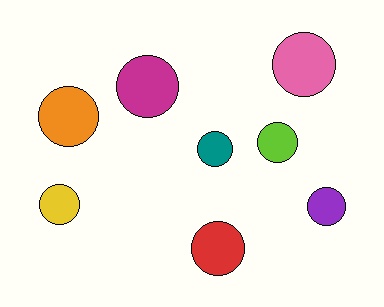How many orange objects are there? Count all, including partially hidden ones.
There is 1 orange object.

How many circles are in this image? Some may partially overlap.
There are 8 circles.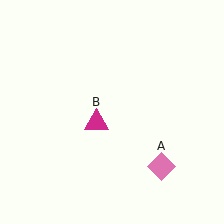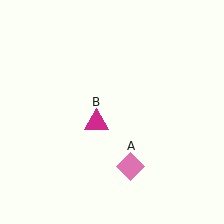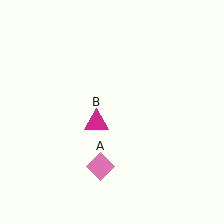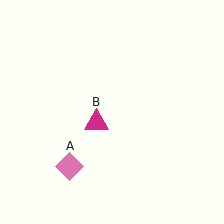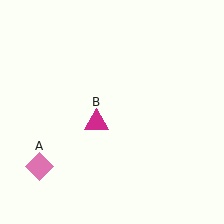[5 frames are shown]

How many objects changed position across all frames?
1 object changed position: pink diamond (object A).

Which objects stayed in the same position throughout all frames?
Magenta triangle (object B) remained stationary.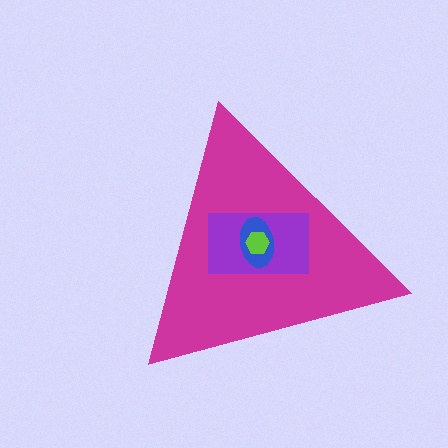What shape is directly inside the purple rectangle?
The blue ellipse.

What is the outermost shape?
The magenta triangle.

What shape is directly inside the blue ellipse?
The lime hexagon.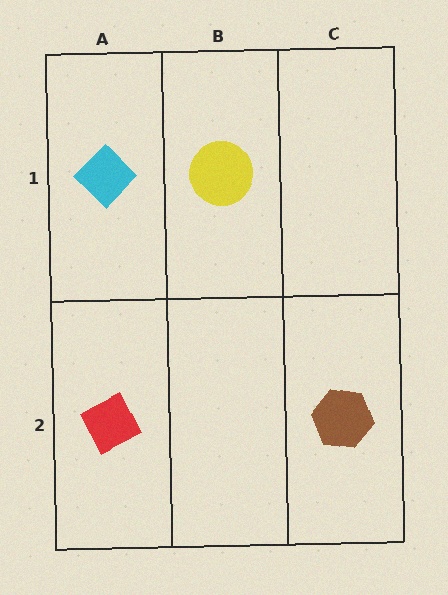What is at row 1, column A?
A cyan diamond.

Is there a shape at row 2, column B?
No, that cell is empty.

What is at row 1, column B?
A yellow circle.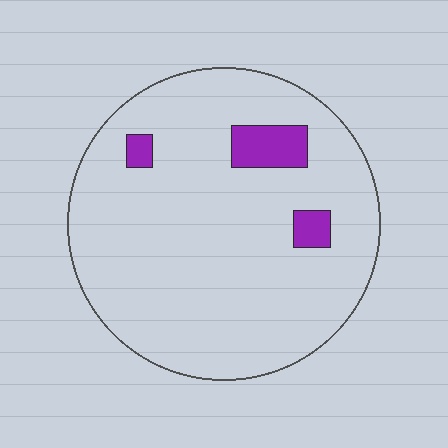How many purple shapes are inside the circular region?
3.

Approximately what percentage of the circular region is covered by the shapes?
Approximately 5%.